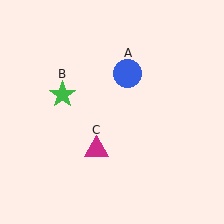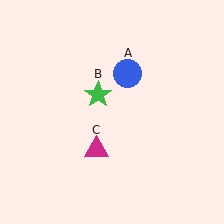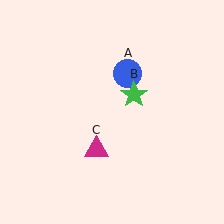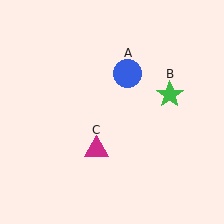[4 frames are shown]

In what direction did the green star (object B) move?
The green star (object B) moved right.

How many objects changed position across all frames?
1 object changed position: green star (object B).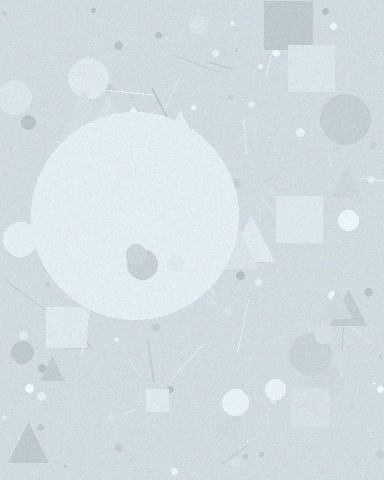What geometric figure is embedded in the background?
A circle is embedded in the background.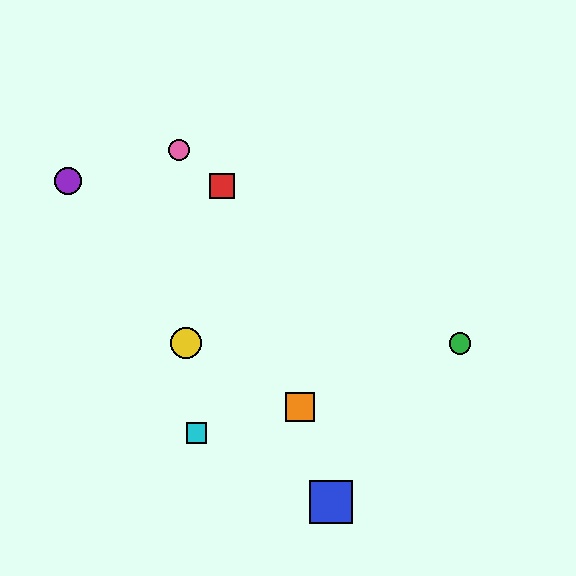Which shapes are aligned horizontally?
The green circle, the yellow circle are aligned horizontally.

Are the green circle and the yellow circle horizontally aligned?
Yes, both are at y≈343.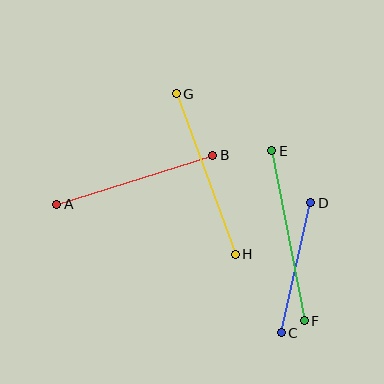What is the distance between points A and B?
The distance is approximately 163 pixels.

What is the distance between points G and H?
The distance is approximately 171 pixels.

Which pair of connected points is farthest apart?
Points E and F are farthest apart.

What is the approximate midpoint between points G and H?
The midpoint is at approximately (206, 174) pixels.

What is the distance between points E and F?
The distance is approximately 173 pixels.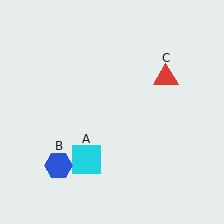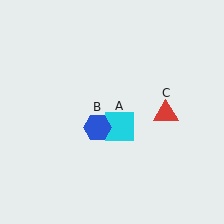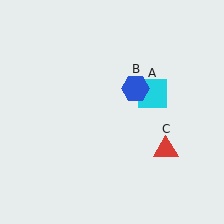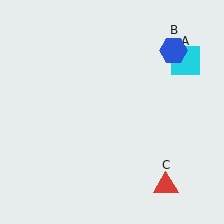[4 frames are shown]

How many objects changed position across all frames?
3 objects changed position: cyan square (object A), blue hexagon (object B), red triangle (object C).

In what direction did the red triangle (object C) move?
The red triangle (object C) moved down.